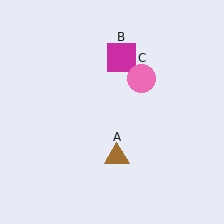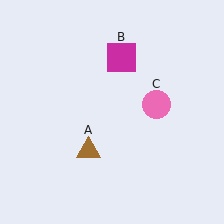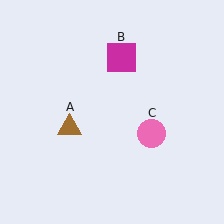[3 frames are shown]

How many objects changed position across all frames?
2 objects changed position: brown triangle (object A), pink circle (object C).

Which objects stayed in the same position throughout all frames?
Magenta square (object B) remained stationary.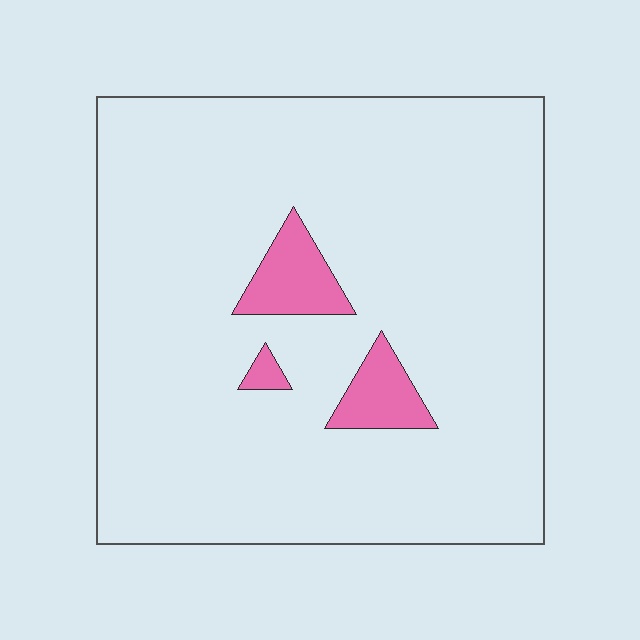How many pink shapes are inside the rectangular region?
3.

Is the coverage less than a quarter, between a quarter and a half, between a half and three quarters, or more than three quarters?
Less than a quarter.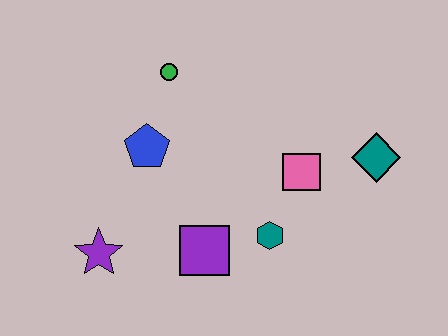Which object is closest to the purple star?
The purple square is closest to the purple star.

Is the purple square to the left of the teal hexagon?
Yes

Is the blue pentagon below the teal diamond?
No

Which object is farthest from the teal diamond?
The purple star is farthest from the teal diamond.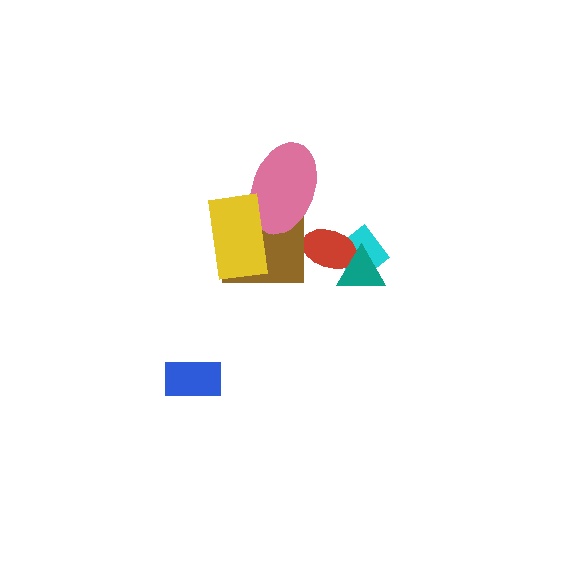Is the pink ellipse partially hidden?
Yes, it is partially covered by another shape.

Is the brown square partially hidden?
Yes, it is partially covered by another shape.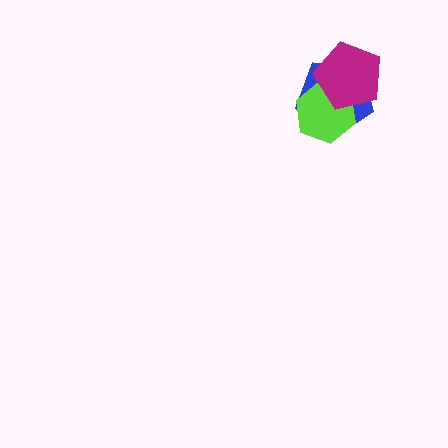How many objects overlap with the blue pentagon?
2 objects overlap with the blue pentagon.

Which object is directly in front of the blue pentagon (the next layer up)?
The lime hexagon is directly in front of the blue pentagon.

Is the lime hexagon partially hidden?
Yes, it is partially covered by another shape.